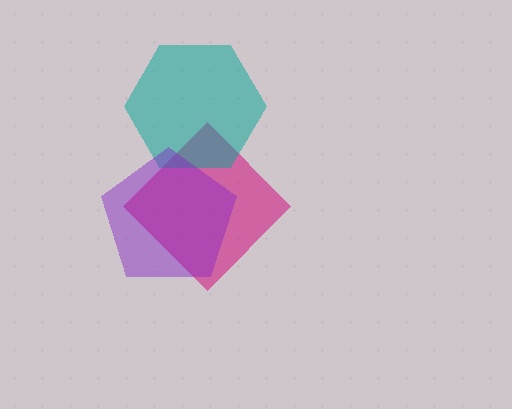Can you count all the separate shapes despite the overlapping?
Yes, there are 3 separate shapes.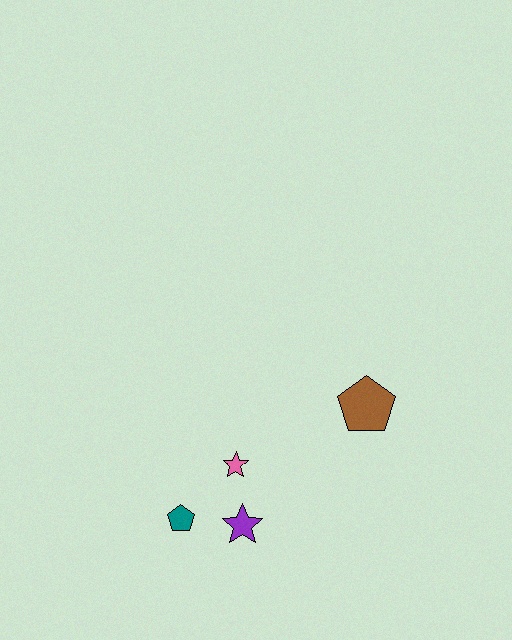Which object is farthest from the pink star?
The brown pentagon is farthest from the pink star.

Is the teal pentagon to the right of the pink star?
No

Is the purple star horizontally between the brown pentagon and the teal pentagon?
Yes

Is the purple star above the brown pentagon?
No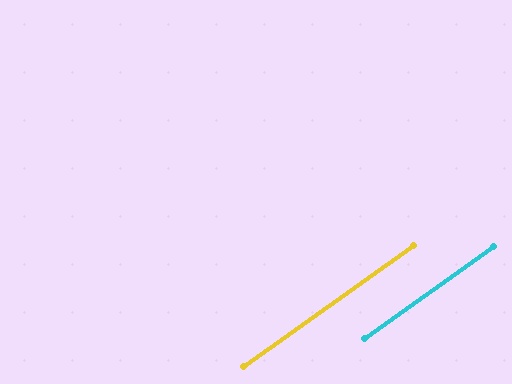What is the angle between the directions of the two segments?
Approximately 0 degrees.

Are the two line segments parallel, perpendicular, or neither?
Parallel — their directions differ by only 0.3°.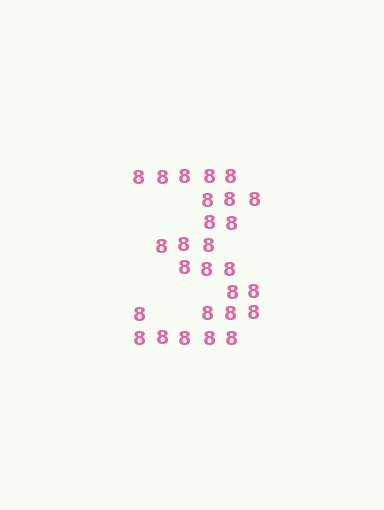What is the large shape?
The large shape is the digit 3.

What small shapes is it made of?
It is made of small digit 8's.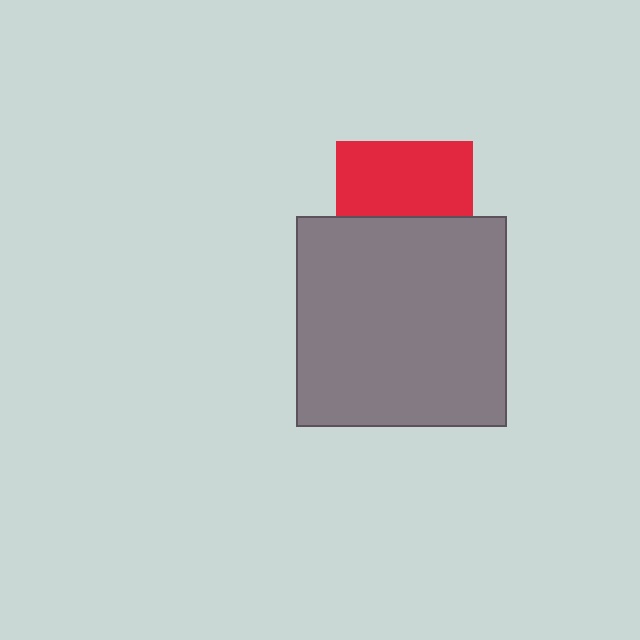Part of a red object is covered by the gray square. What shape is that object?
It is a square.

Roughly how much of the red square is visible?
About half of it is visible (roughly 54%).